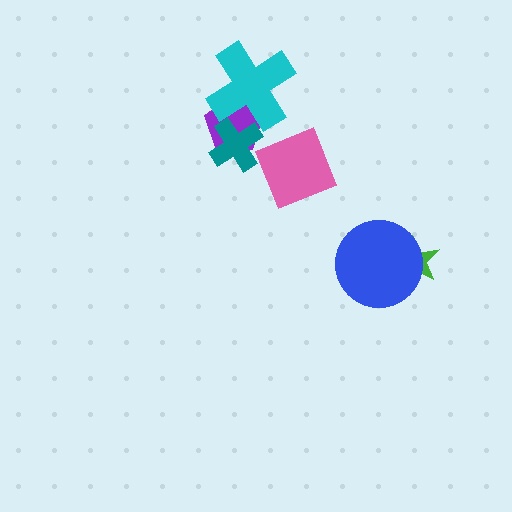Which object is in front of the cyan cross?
The teal cross is in front of the cyan cross.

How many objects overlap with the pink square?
0 objects overlap with the pink square.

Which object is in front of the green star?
The blue circle is in front of the green star.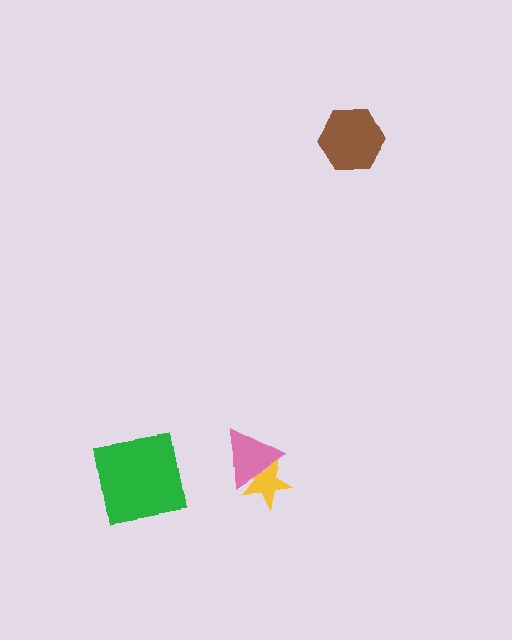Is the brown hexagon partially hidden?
No, no other shape covers it.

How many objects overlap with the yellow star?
1 object overlaps with the yellow star.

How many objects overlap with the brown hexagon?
0 objects overlap with the brown hexagon.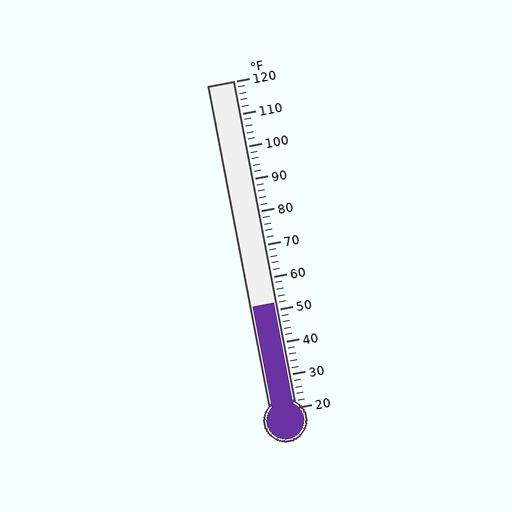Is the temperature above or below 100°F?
The temperature is below 100°F.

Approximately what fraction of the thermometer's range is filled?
The thermometer is filled to approximately 30% of its range.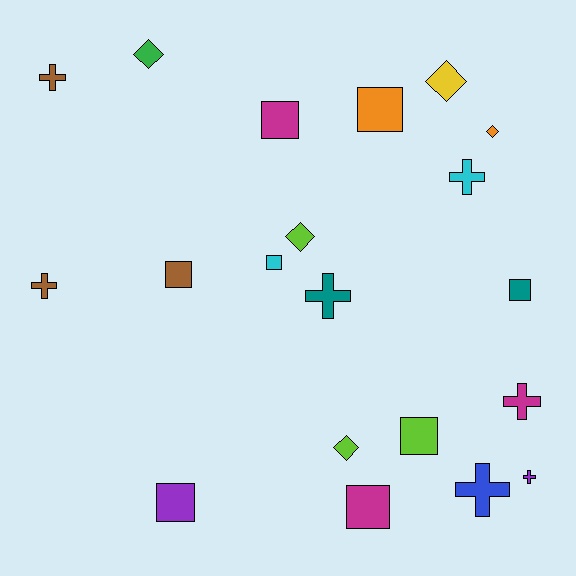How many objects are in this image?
There are 20 objects.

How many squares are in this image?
There are 8 squares.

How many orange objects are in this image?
There are 2 orange objects.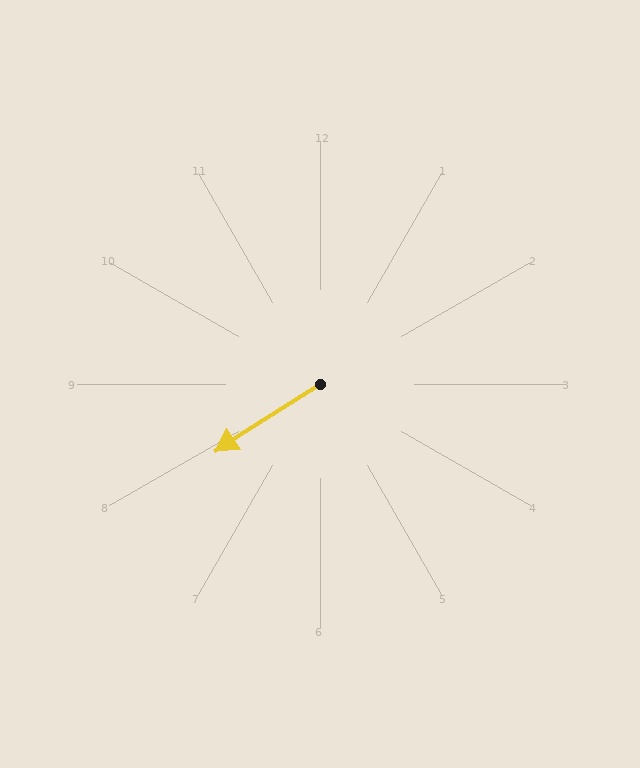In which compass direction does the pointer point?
Southwest.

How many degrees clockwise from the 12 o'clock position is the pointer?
Approximately 238 degrees.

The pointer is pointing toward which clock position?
Roughly 8 o'clock.